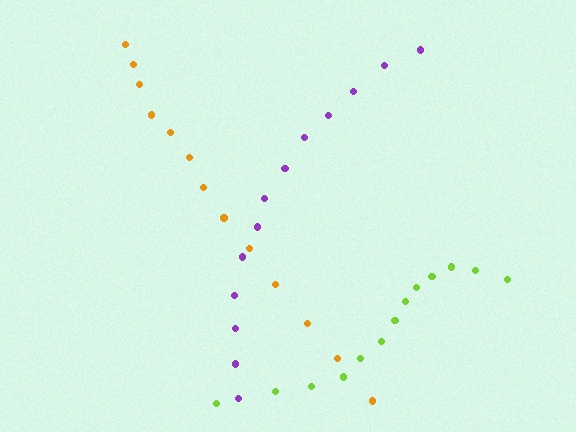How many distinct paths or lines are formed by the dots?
There are 3 distinct paths.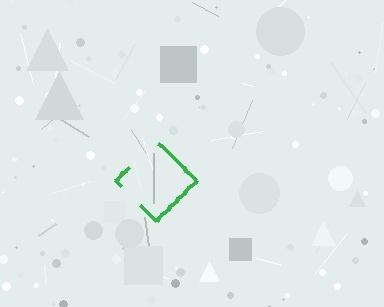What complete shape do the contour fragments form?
The contour fragments form a diamond.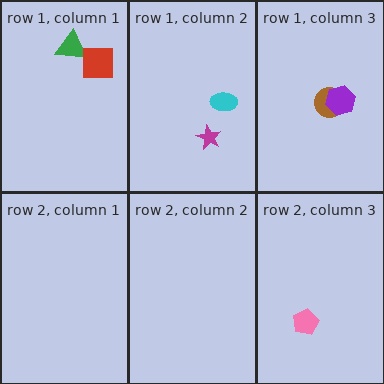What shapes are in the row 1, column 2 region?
The magenta star, the cyan ellipse.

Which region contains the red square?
The row 1, column 1 region.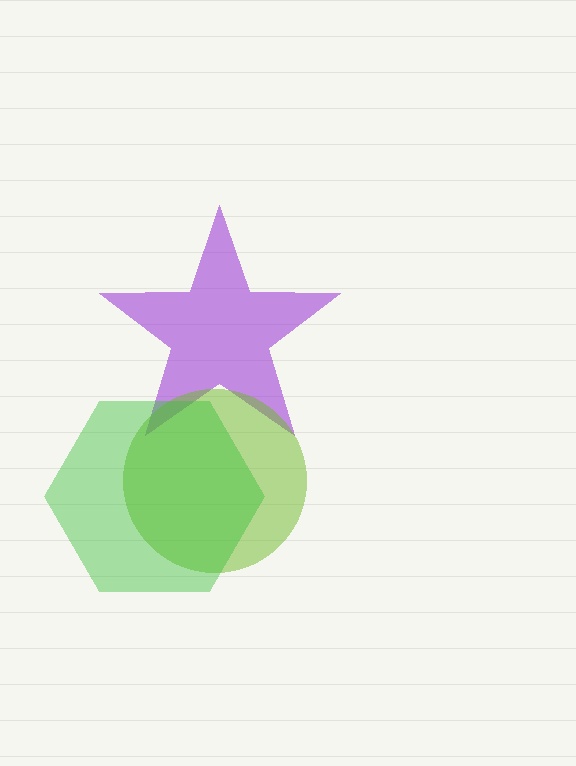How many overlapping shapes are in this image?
There are 3 overlapping shapes in the image.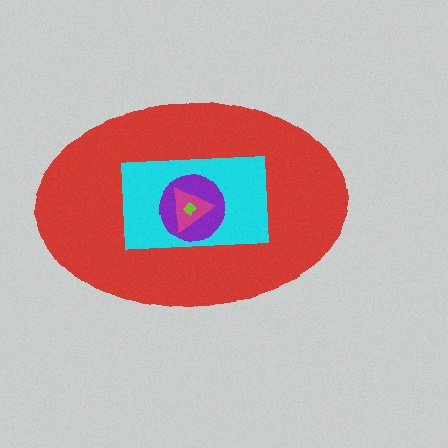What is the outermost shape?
The red ellipse.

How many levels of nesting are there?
5.